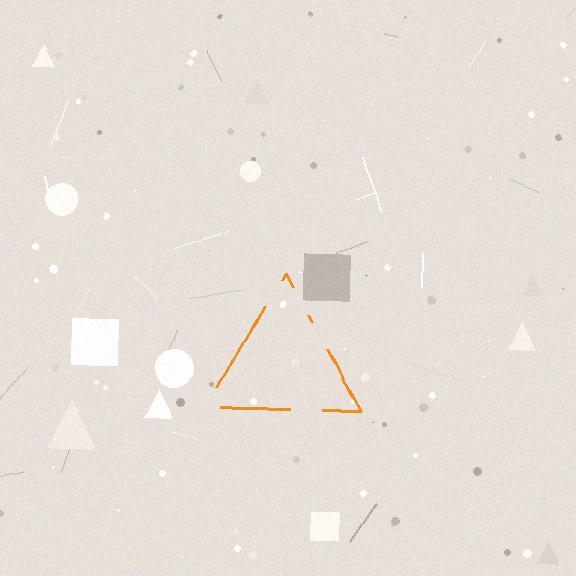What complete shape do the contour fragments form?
The contour fragments form a triangle.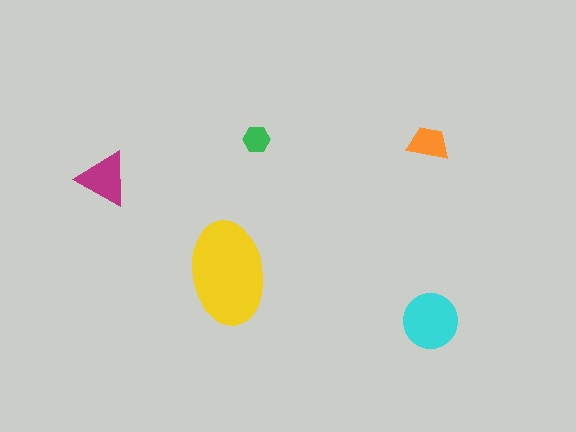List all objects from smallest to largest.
The green hexagon, the orange trapezoid, the magenta triangle, the cyan circle, the yellow ellipse.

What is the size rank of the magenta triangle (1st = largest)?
3rd.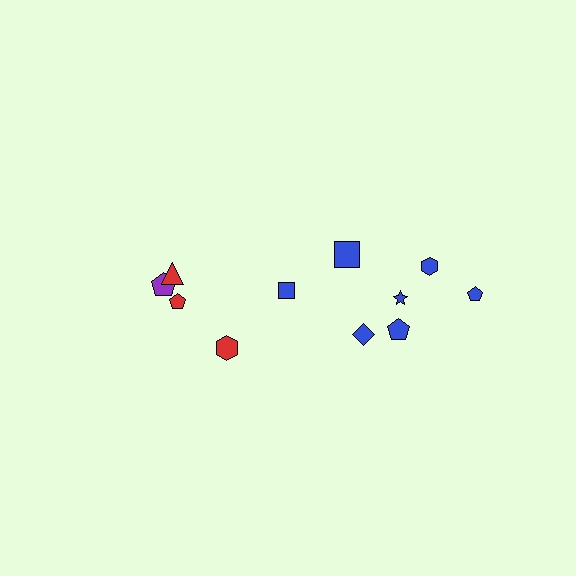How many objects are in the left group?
There are 4 objects.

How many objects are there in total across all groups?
There are 11 objects.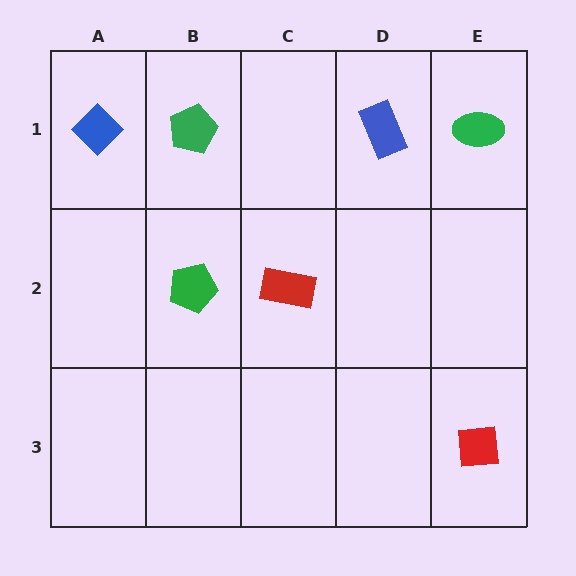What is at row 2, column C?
A red rectangle.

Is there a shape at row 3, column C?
No, that cell is empty.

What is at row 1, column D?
A blue rectangle.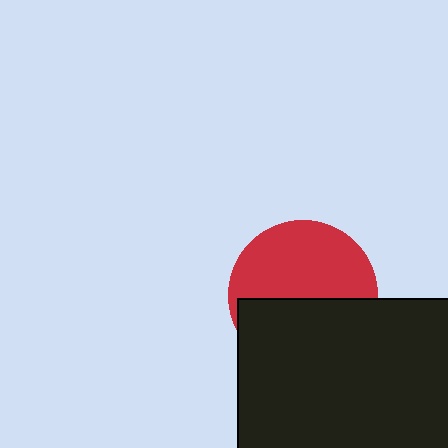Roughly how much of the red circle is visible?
About half of it is visible (roughly 53%).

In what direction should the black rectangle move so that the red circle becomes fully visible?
The black rectangle should move down. That is the shortest direction to clear the overlap and leave the red circle fully visible.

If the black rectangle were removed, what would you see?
You would see the complete red circle.